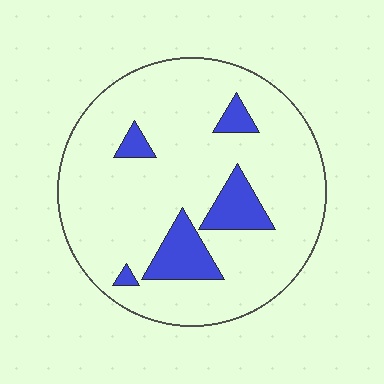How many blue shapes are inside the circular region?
5.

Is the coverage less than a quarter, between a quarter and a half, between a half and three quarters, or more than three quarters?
Less than a quarter.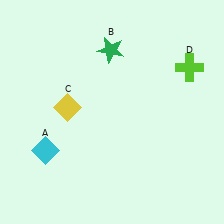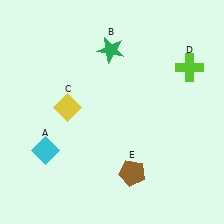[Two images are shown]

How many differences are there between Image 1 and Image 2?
There is 1 difference between the two images.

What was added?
A brown pentagon (E) was added in Image 2.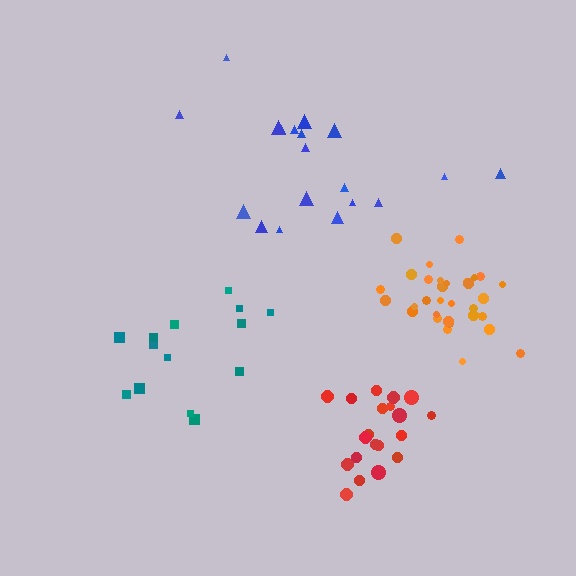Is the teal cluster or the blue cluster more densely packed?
Teal.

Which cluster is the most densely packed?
Orange.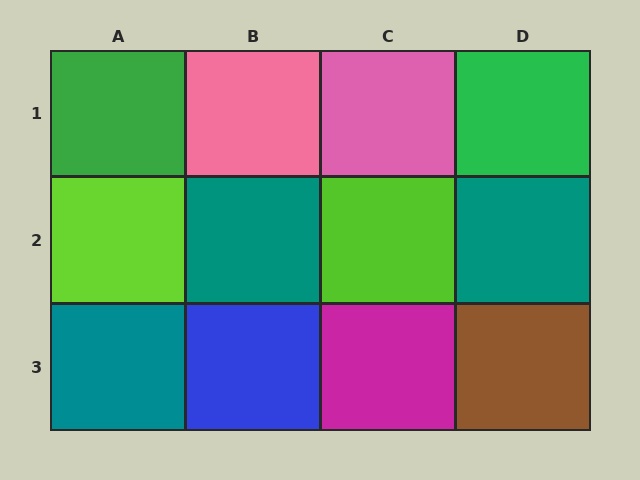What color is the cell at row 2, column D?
Teal.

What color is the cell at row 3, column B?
Blue.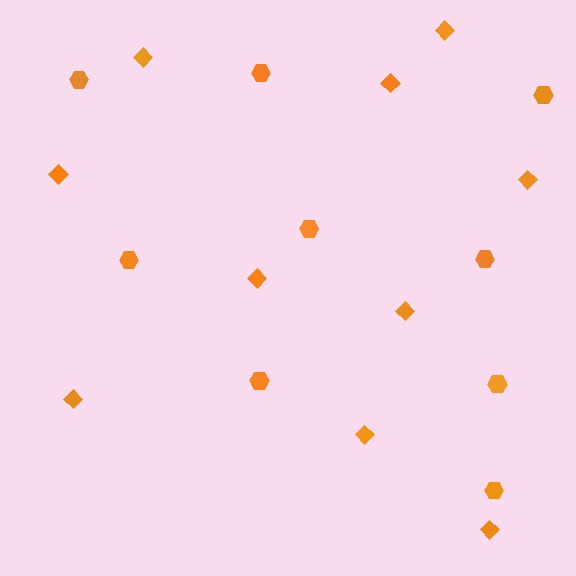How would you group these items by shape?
There are 2 groups: one group of diamonds (10) and one group of hexagons (9).